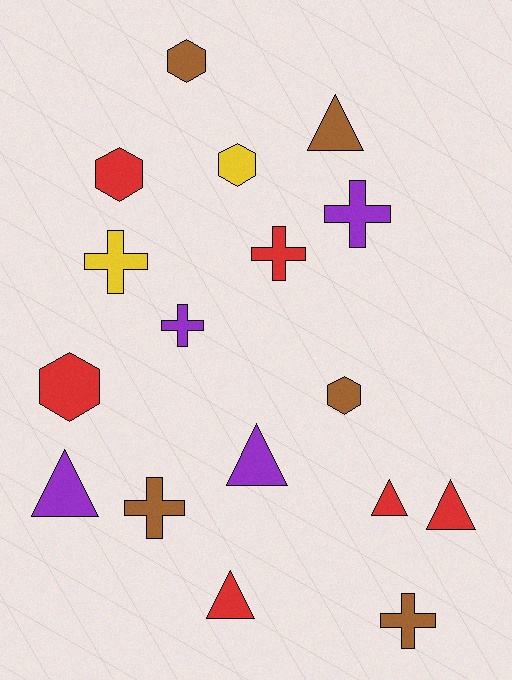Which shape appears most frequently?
Cross, with 6 objects.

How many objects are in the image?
There are 17 objects.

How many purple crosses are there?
There are 2 purple crosses.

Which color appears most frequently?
Red, with 6 objects.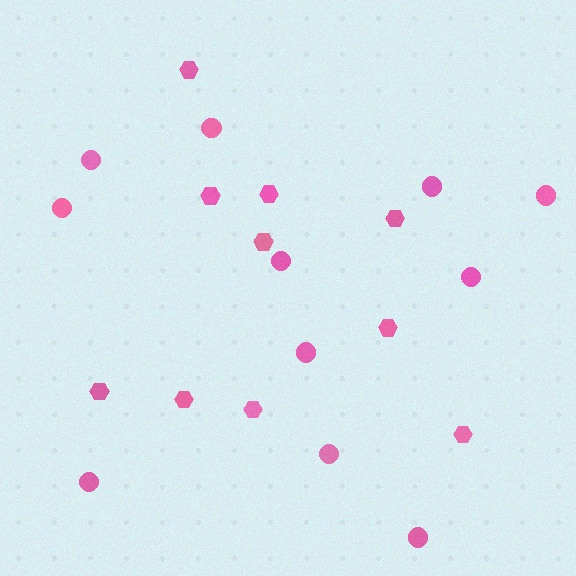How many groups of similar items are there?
There are 2 groups: one group of circles (11) and one group of hexagons (10).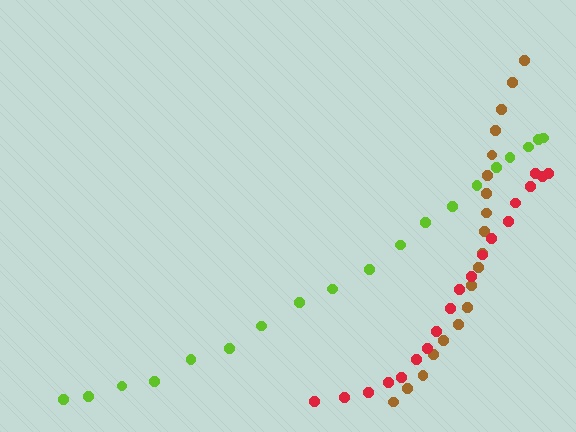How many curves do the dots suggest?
There are 3 distinct paths.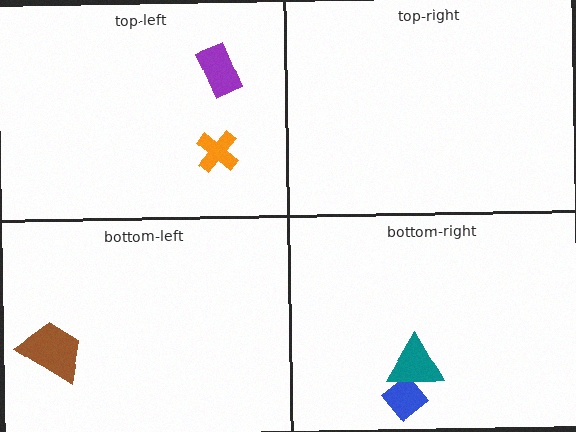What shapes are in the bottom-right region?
The blue diamond, the teal triangle.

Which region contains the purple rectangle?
The top-left region.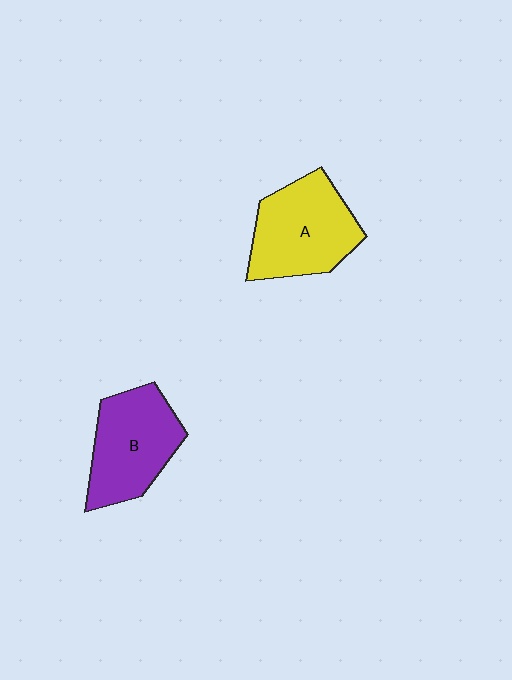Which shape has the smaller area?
Shape B (purple).